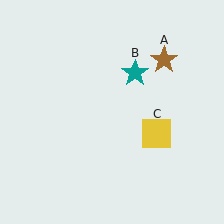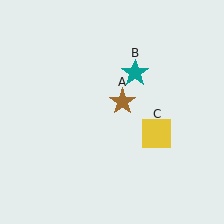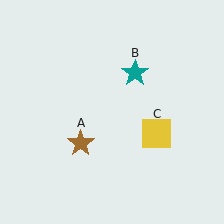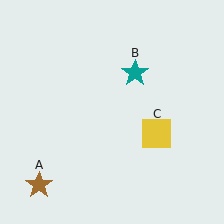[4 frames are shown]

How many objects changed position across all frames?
1 object changed position: brown star (object A).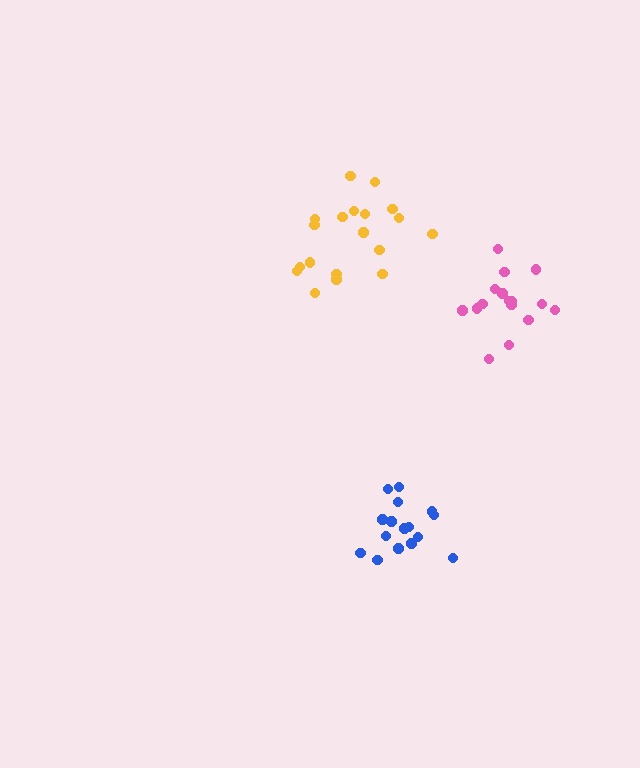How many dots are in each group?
Group 1: 16 dots, Group 2: 16 dots, Group 3: 19 dots (51 total).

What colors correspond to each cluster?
The clusters are colored: pink, blue, yellow.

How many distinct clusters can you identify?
There are 3 distinct clusters.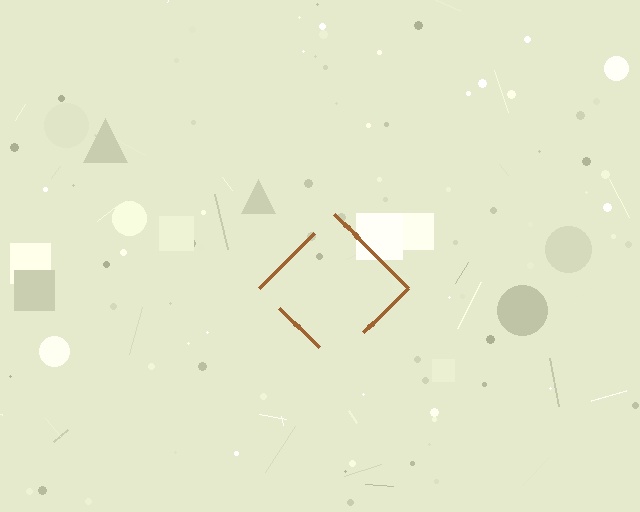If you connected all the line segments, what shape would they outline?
They would outline a diamond.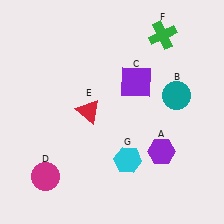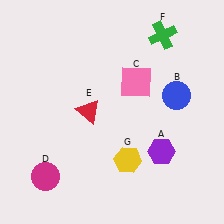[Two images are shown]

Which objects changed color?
B changed from teal to blue. C changed from purple to pink. G changed from cyan to yellow.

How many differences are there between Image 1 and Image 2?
There are 3 differences between the two images.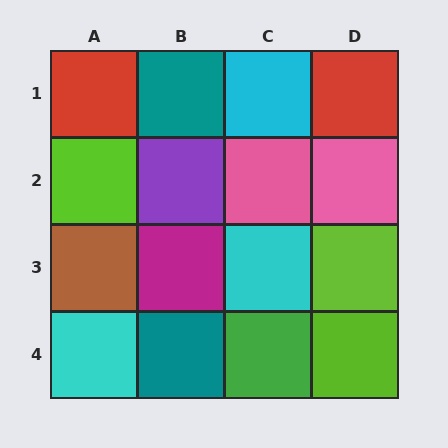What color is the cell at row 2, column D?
Pink.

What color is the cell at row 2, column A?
Lime.